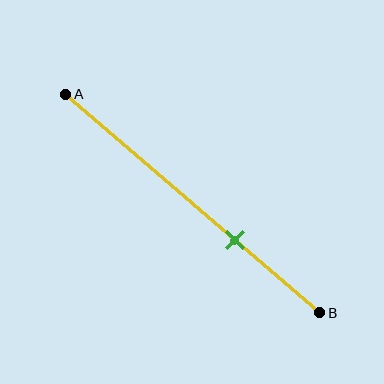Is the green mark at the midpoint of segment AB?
No, the mark is at about 65% from A, not at the 50% midpoint.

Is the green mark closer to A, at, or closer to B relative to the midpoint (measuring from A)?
The green mark is closer to point B than the midpoint of segment AB.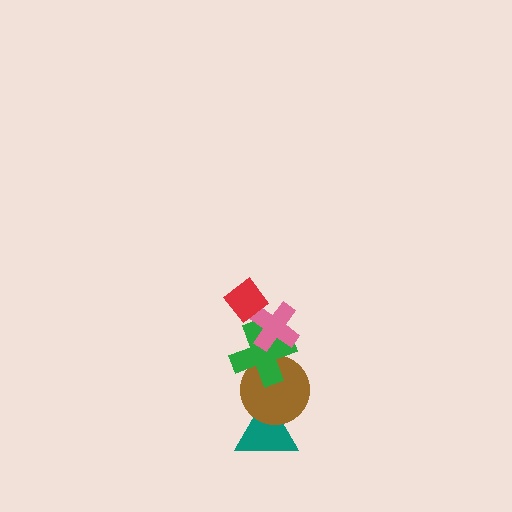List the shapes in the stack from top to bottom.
From top to bottom: the red diamond, the pink cross, the green cross, the brown circle, the teal triangle.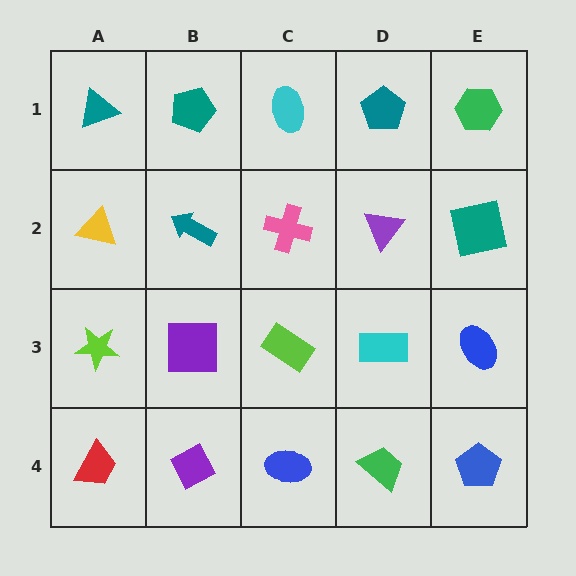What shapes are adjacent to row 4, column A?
A lime star (row 3, column A), a purple diamond (row 4, column B).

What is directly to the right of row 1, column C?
A teal pentagon.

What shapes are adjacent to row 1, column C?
A pink cross (row 2, column C), a teal pentagon (row 1, column B), a teal pentagon (row 1, column D).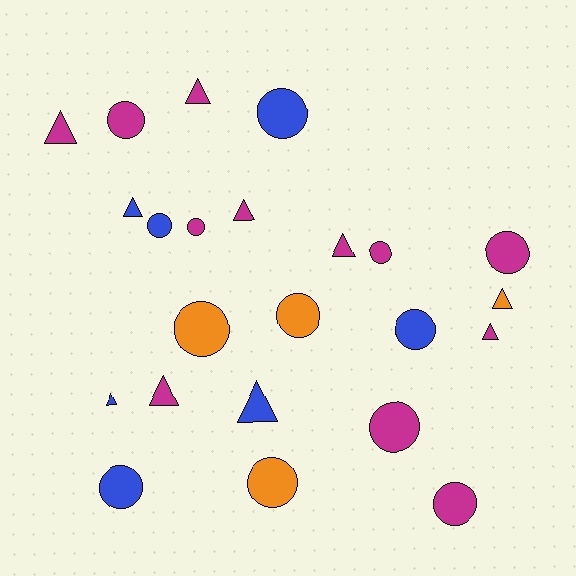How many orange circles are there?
There are 3 orange circles.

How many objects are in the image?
There are 23 objects.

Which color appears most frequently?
Magenta, with 12 objects.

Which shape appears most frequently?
Circle, with 13 objects.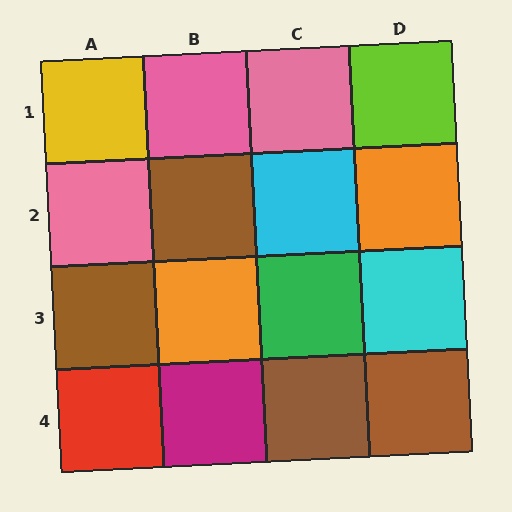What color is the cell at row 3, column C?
Green.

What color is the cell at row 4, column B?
Magenta.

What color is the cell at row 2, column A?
Pink.